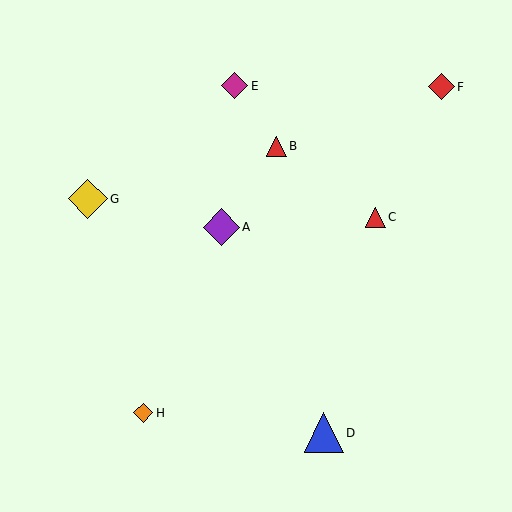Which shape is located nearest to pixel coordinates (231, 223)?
The purple diamond (labeled A) at (221, 227) is nearest to that location.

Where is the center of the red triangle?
The center of the red triangle is at (375, 217).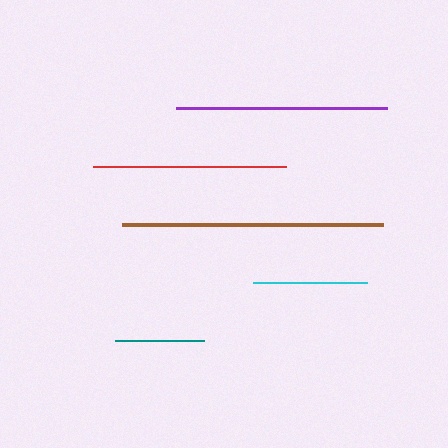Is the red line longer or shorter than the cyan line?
The red line is longer than the cyan line.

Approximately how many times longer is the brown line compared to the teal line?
The brown line is approximately 2.9 times the length of the teal line.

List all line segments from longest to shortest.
From longest to shortest: brown, purple, red, cyan, teal.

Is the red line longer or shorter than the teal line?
The red line is longer than the teal line.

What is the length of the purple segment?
The purple segment is approximately 211 pixels long.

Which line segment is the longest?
The brown line is the longest at approximately 261 pixels.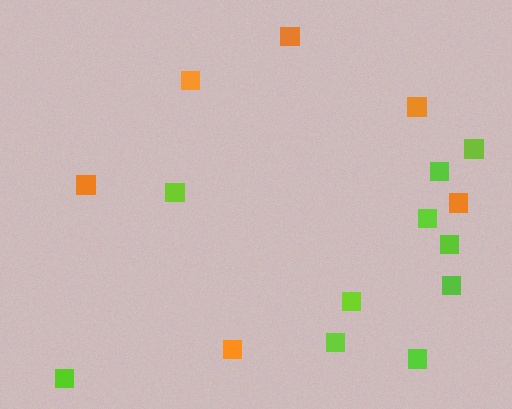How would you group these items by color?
There are 2 groups: one group of orange squares (6) and one group of lime squares (10).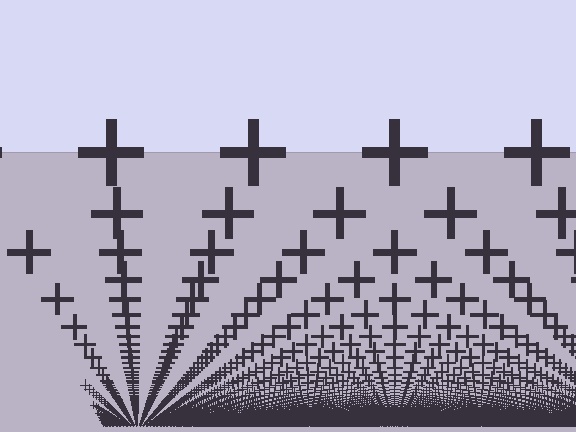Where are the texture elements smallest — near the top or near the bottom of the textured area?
Near the bottom.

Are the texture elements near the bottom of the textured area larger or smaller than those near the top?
Smaller. The gradient is inverted — elements near the bottom are smaller and denser.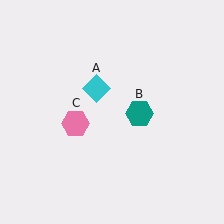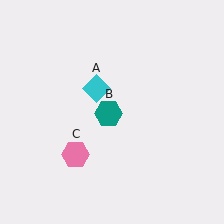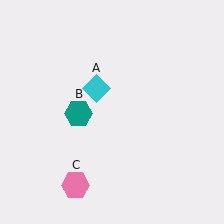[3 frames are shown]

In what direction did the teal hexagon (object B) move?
The teal hexagon (object B) moved left.